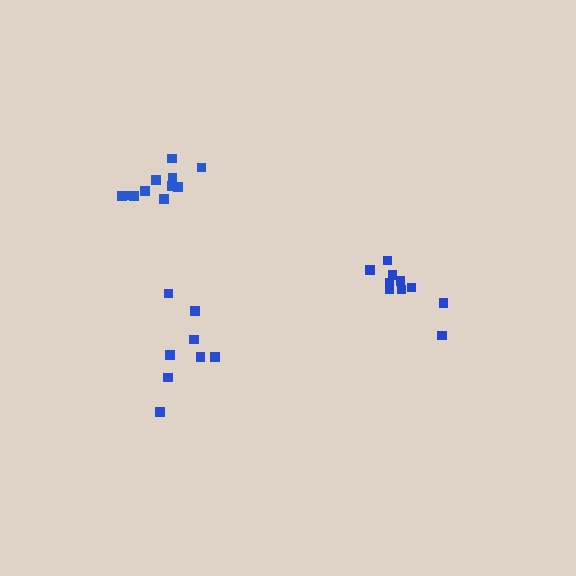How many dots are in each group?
Group 1: 8 dots, Group 2: 10 dots, Group 3: 11 dots (29 total).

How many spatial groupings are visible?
There are 3 spatial groupings.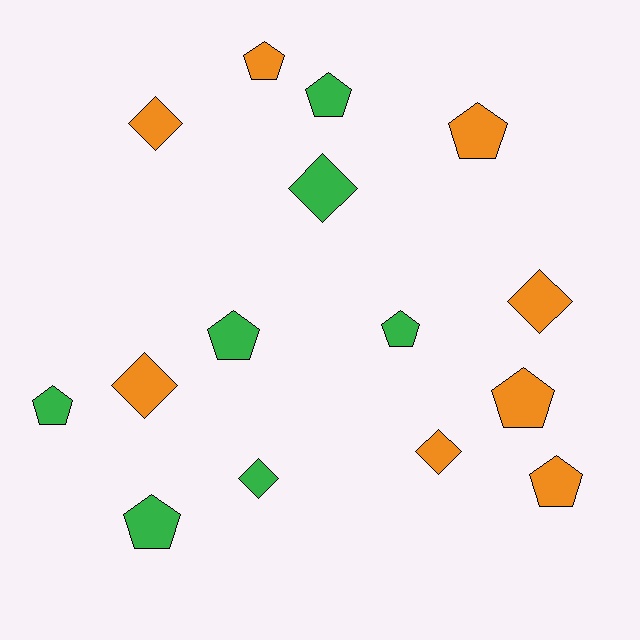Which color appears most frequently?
Orange, with 8 objects.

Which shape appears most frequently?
Pentagon, with 9 objects.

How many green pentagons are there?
There are 5 green pentagons.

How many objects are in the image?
There are 15 objects.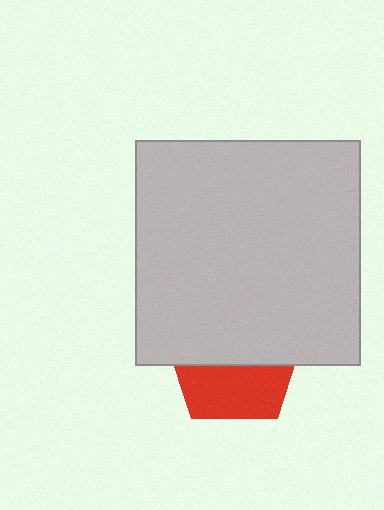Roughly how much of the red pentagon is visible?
A small part of it is visible (roughly 43%).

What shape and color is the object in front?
The object in front is a light gray square.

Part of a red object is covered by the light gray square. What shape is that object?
It is a pentagon.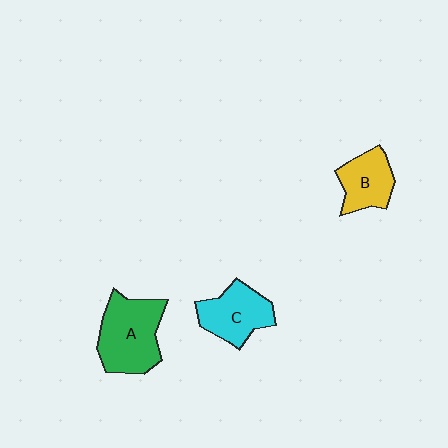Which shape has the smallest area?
Shape B (yellow).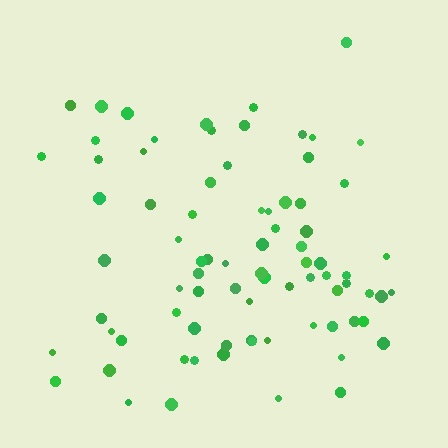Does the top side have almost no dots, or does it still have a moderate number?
Still a moderate number, just noticeably fewer than the bottom.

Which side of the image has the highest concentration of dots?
The bottom.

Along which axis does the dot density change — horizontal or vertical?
Vertical.